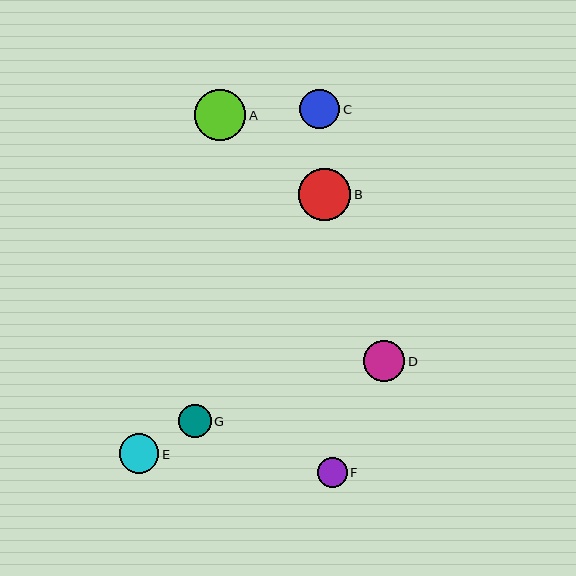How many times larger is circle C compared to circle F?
Circle C is approximately 1.3 times the size of circle F.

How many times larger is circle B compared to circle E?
Circle B is approximately 1.3 times the size of circle E.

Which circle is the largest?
Circle B is the largest with a size of approximately 52 pixels.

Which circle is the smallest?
Circle F is the smallest with a size of approximately 30 pixels.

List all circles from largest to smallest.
From largest to smallest: B, A, D, C, E, G, F.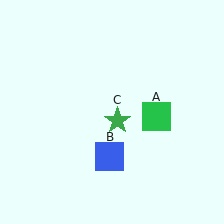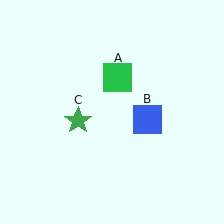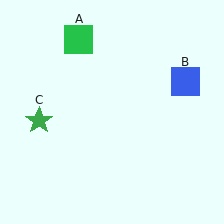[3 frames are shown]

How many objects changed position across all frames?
3 objects changed position: green square (object A), blue square (object B), green star (object C).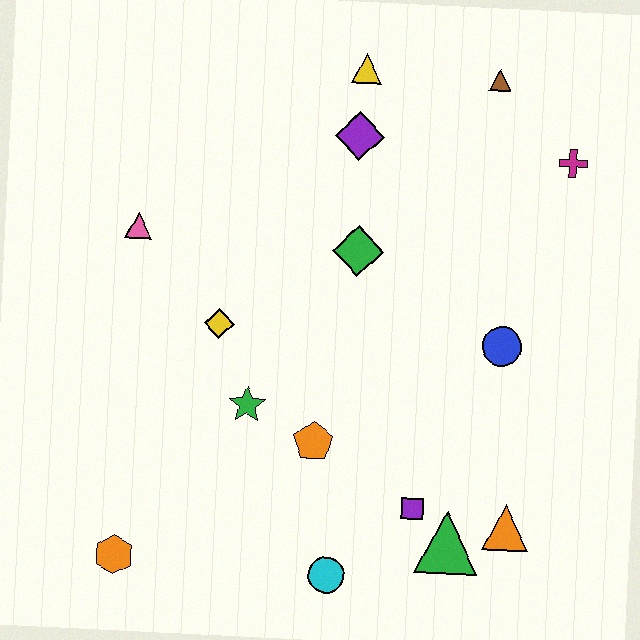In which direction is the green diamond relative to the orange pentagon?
The green diamond is above the orange pentagon.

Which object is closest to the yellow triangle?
The purple diamond is closest to the yellow triangle.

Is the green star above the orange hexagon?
Yes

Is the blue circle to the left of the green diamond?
No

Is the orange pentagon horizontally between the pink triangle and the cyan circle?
Yes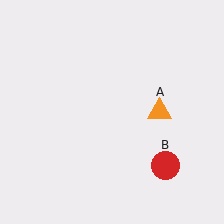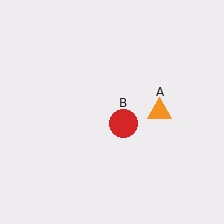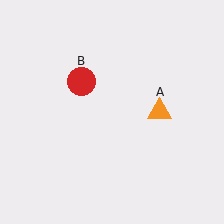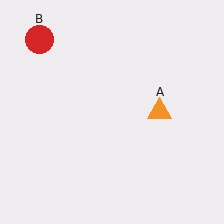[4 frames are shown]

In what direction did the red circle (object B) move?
The red circle (object B) moved up and to the left.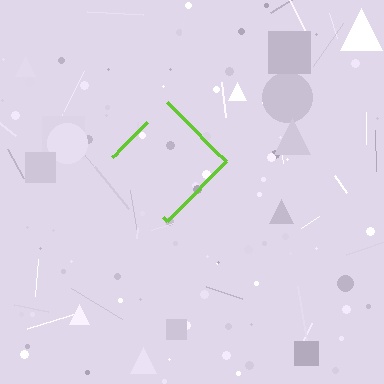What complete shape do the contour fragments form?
The contour fragments form a diamond.